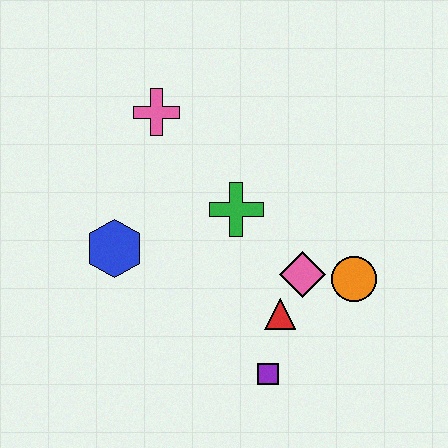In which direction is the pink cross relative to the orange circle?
The pink cross is to the left of the orange circle.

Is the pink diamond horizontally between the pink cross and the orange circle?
Yes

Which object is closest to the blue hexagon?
The green cross is closest to the blue hexagon.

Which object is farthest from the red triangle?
The pink cross is farthest from the red triangle.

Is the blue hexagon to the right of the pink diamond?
No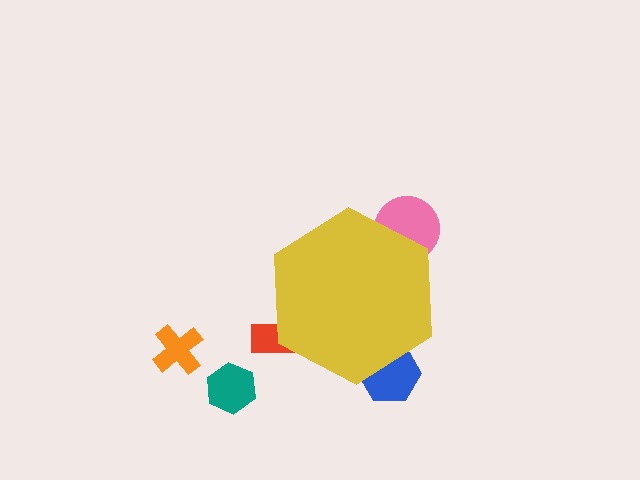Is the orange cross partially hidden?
No, the orange cross is fully visible.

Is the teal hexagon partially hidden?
No, the teal hexagon is fully visible.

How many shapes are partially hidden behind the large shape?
3 shapes are partially hidden.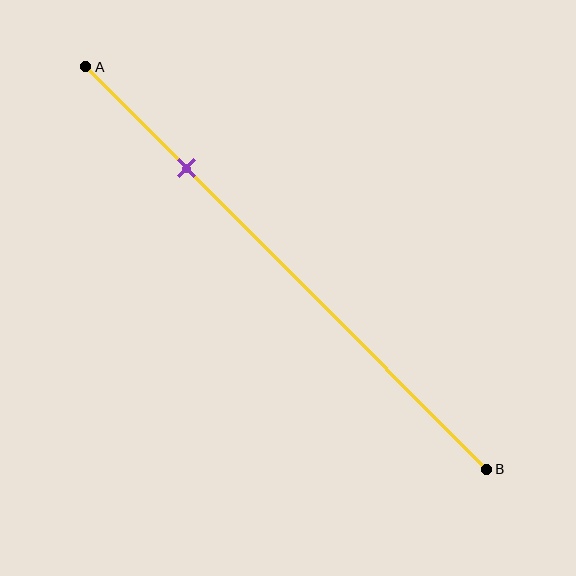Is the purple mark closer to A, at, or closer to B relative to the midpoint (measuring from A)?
The purple mark is closer to point A than the midpoint of segment AB.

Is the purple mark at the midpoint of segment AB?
No, the mark is at about 25% from A, not at the 50% midpoint.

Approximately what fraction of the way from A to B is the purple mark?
The purple mark is approximately 25% of the way from A to B.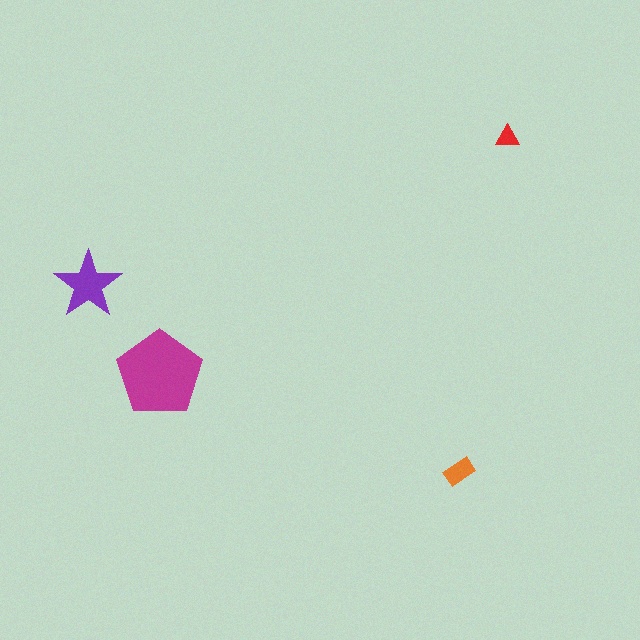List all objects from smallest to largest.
The red triangle, the orange rectangle, the purple star, the magenta pentagon.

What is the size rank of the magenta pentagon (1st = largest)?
1st.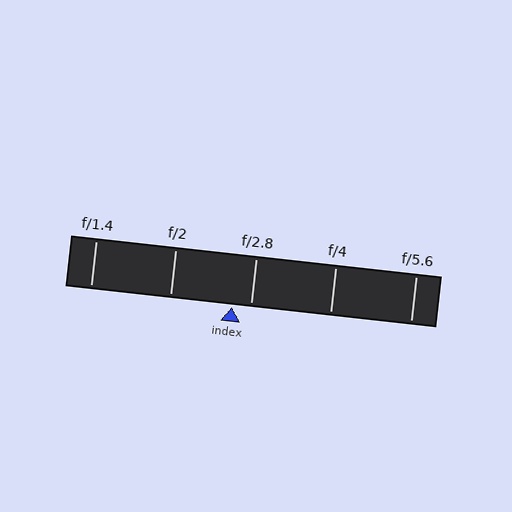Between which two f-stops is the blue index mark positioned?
The index mark is between f/2 and f/2.8.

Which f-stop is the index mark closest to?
The index mark is closest to f/2.8.